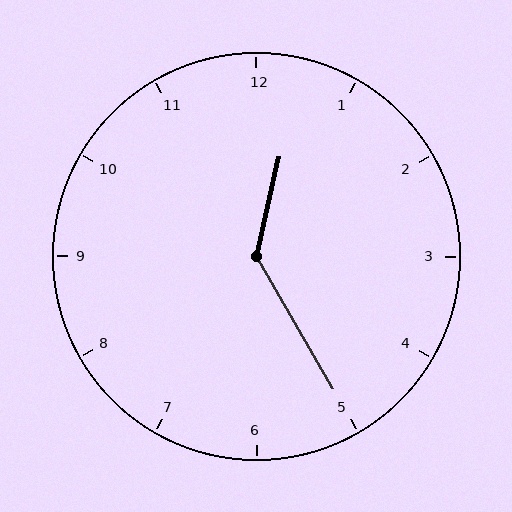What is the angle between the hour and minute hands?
Approximately 138 degrees.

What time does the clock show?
12:25.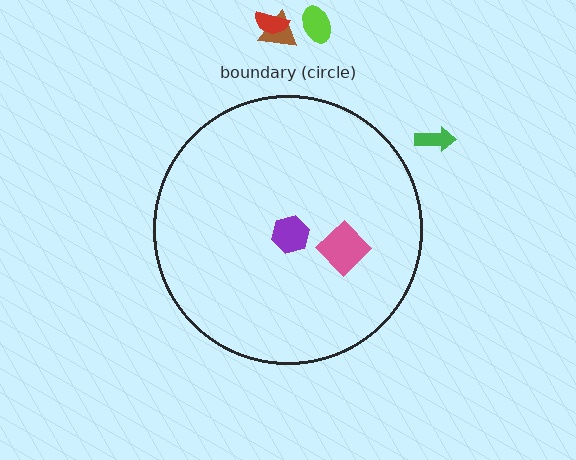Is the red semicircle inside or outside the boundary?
Outside.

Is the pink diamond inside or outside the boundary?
Inside.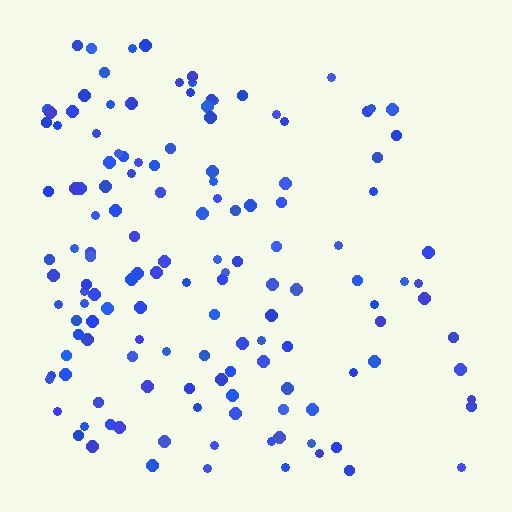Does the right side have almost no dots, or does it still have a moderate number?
Still a moderate number, just noticeably fewer than the left.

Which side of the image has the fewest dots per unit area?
The right.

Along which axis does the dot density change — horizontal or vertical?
Horizontal.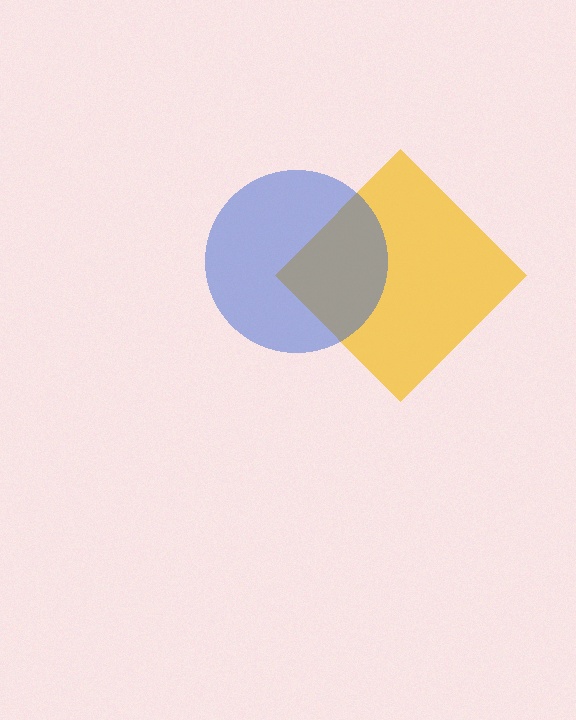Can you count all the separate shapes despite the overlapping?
Yes, there are 2 separate shapes.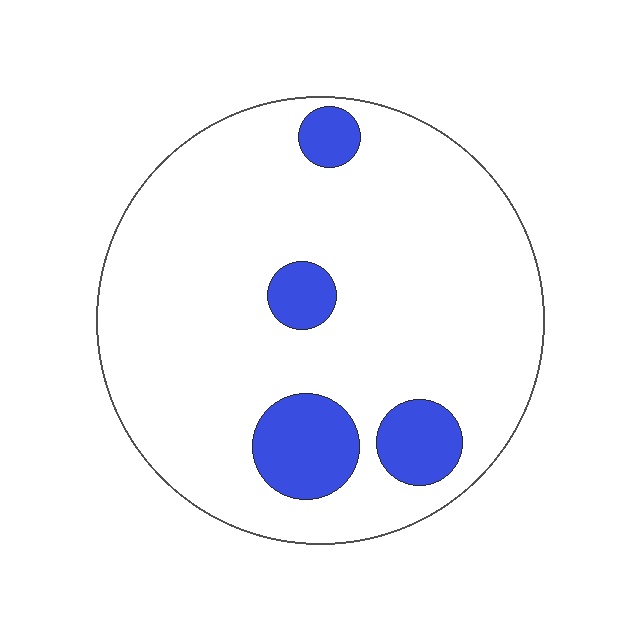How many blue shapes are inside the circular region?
4.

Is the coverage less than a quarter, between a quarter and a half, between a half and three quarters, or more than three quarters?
Less than a quarter.